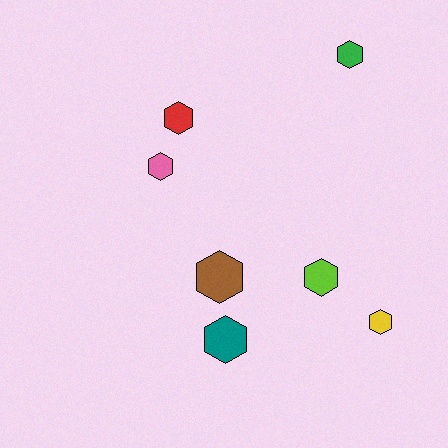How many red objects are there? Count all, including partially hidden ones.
There is 1 red object.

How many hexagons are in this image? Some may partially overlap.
There are 7 hexagons.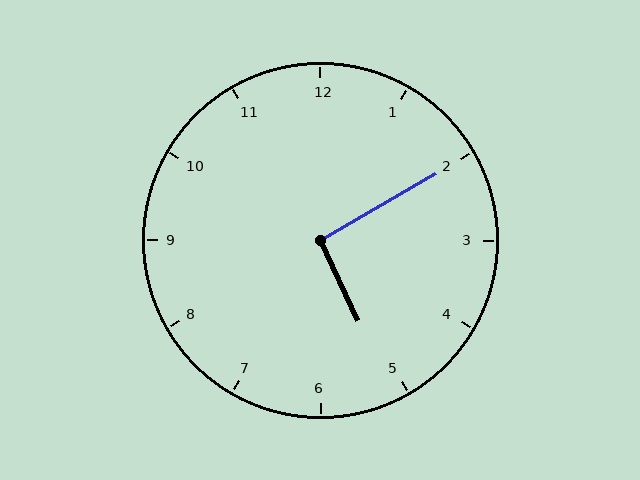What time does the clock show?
5:10.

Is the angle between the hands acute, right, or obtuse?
It is right.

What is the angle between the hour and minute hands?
Approximately 95 degrees.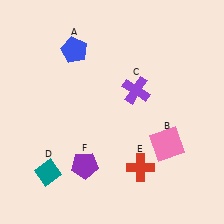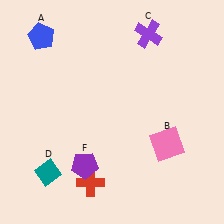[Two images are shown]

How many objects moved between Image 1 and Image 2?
3 objects moved between the two images.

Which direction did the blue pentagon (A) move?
The blue pentagon (A) moved left.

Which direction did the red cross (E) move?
The red cross (E) moved left.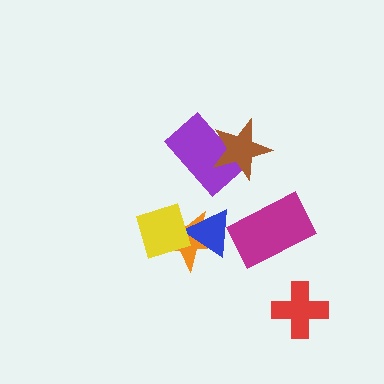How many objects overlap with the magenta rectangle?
0 objects overlap with the magenta rectangle.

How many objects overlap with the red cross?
0 objects overlap with the red cross.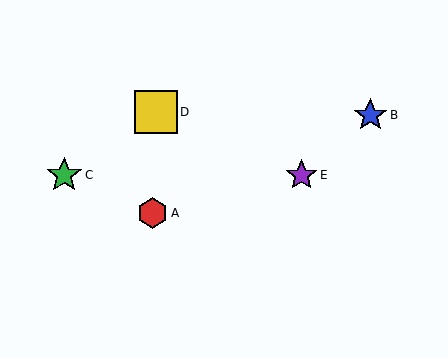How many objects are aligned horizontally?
2 objects (C, E) are aligned horizontally.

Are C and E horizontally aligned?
Yes, both are at y≈175.